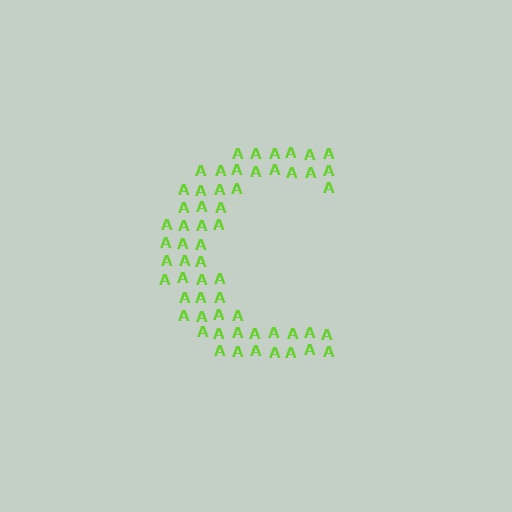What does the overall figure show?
The overall figure shows the letter C.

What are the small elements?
The small elements are letter A's.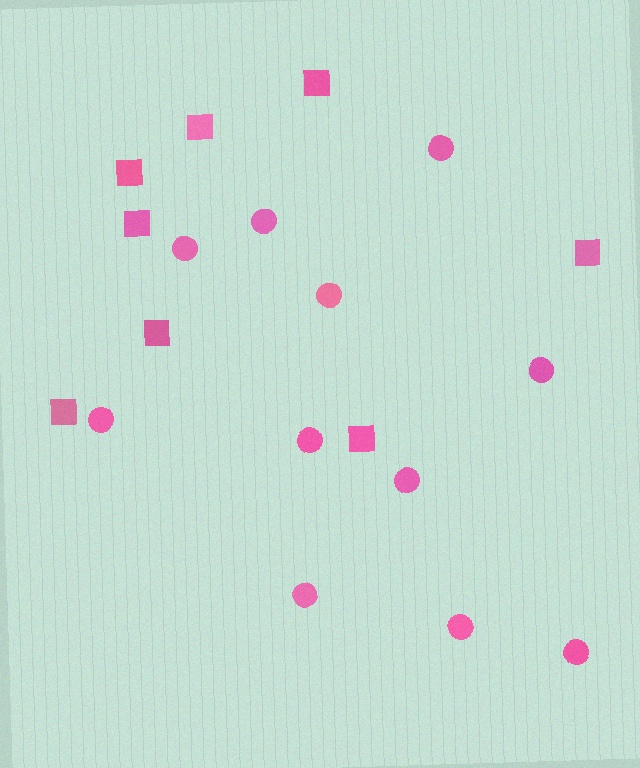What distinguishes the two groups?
There are 2 groups: one group of circles (11) and one group of squares (8).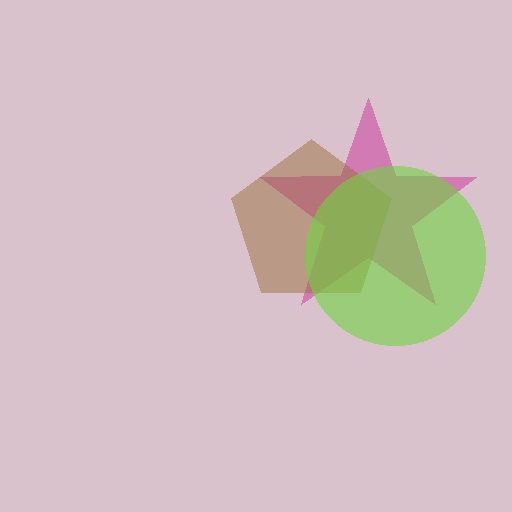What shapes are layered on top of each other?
The layered shapes are: a magenta star, a brown pentagon, a lime circle.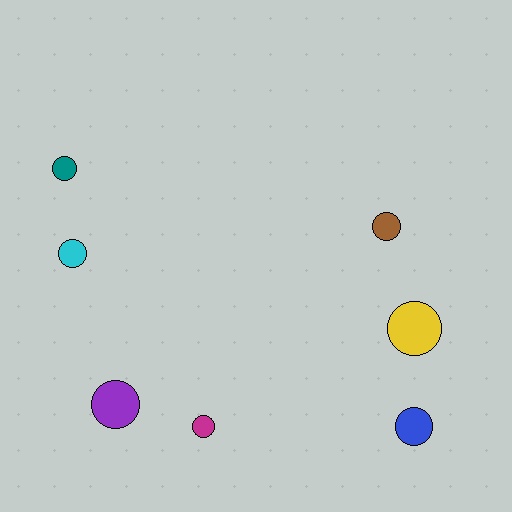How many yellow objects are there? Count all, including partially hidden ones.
There is 1 yellow object.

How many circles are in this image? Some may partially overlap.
There are 7 circles.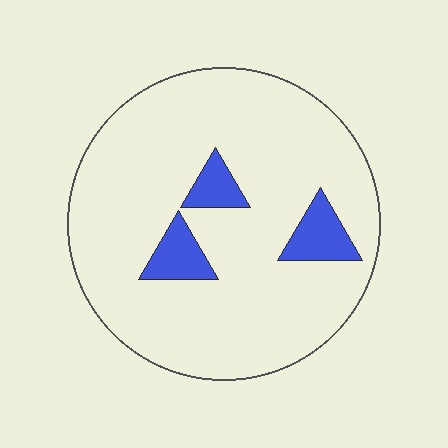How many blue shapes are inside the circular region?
3.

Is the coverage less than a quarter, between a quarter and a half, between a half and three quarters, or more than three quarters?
Less than a quarter.